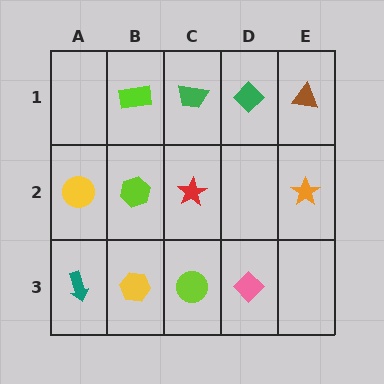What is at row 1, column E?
A brown triangle.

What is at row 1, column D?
A green diamond.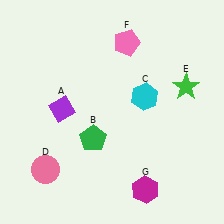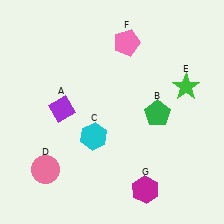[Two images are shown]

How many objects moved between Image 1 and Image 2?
2 objects moved between the two images.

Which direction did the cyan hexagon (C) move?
The cyan hexagon (C) moved left.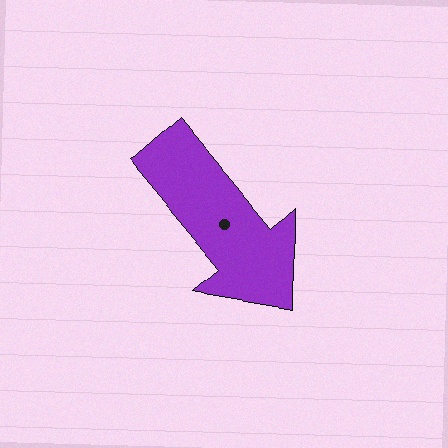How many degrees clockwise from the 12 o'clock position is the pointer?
Approximately 140 degrees.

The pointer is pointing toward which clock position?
Roughly 5 o'clock.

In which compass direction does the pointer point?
Southeast.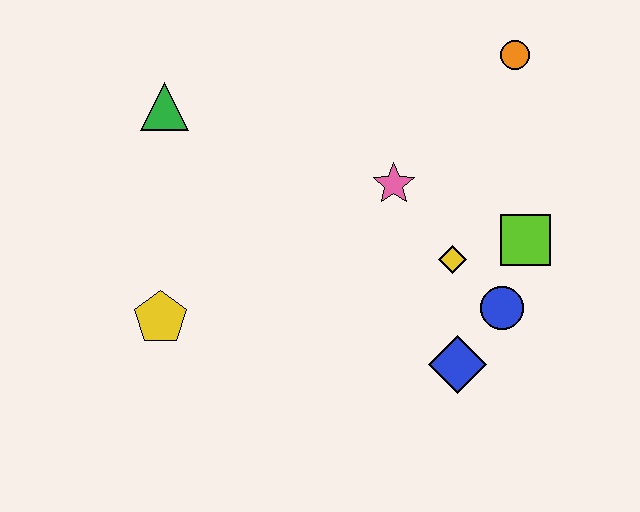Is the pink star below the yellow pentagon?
No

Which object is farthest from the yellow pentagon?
The orange circle is farthest from the yellow pentagon.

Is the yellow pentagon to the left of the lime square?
Yes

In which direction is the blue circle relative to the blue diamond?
The blue circle is above the blue diamond.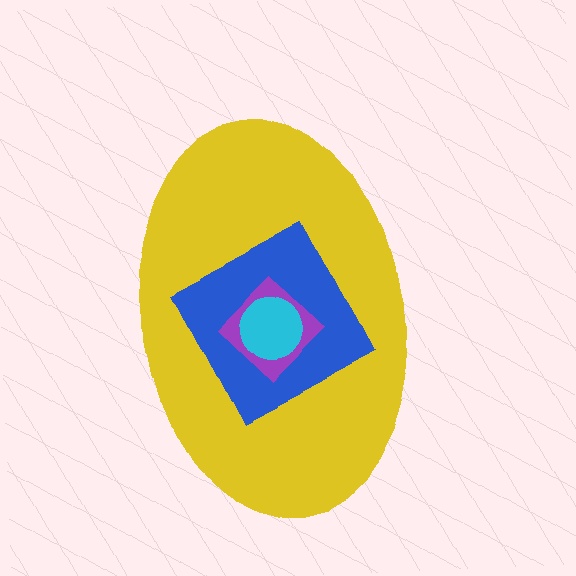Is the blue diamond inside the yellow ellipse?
Yes.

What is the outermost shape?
The yellow ellipse.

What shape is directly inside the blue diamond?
The purple diamond.